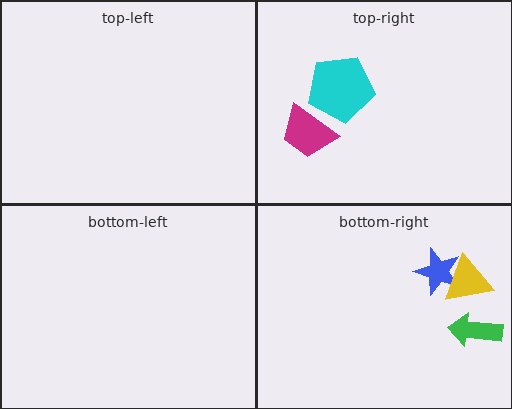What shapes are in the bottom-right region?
The green arrow, the blue star, the yellow triangle.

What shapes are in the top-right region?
The cyan pentagon, the magenta trapezoid.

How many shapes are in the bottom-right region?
3.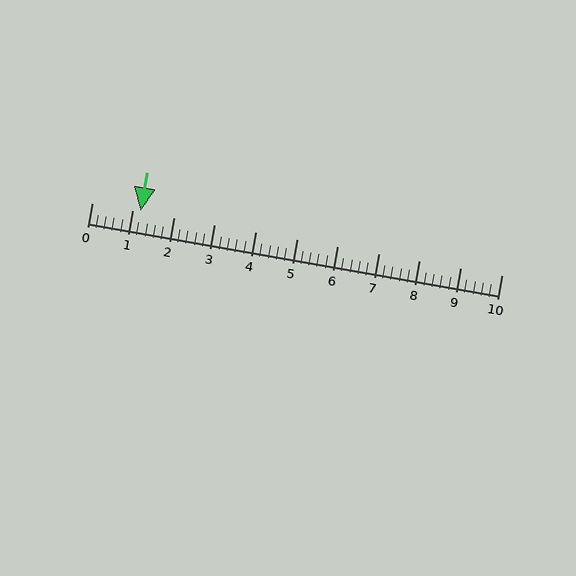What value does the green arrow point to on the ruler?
The green arrow points to approximately 1.2.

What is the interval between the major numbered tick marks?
The major tick marks are spaced 1 units apart.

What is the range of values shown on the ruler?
The ruler shows values from 0 to 10.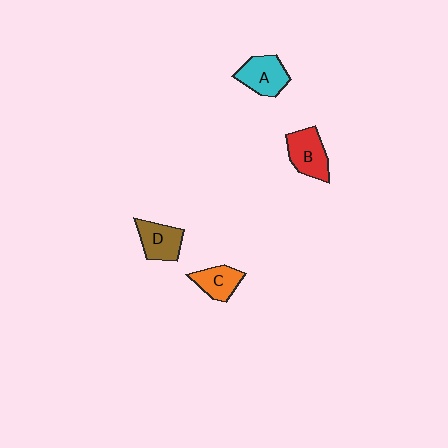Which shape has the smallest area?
Shape C (orange).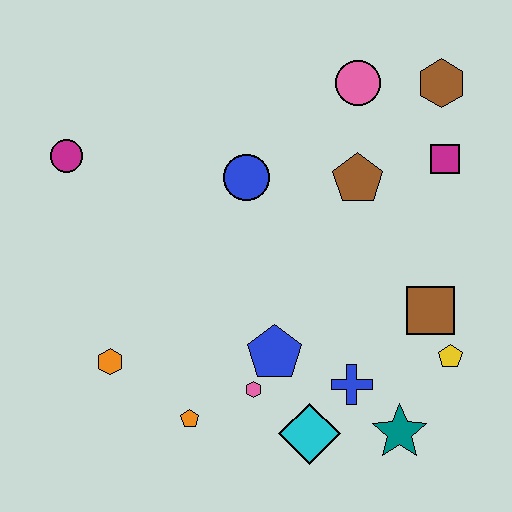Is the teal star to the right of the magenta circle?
Yes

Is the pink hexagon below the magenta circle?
Yes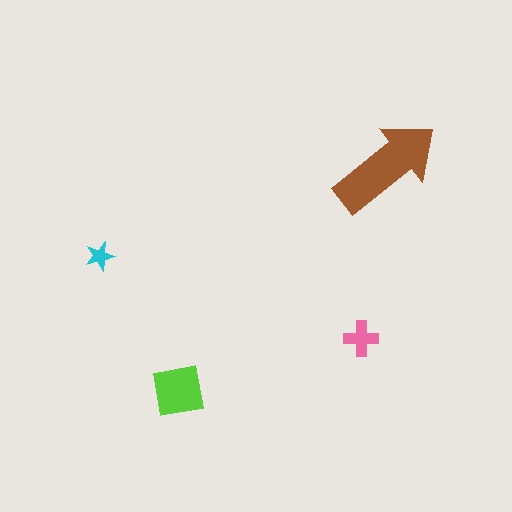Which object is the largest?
The brown arrow.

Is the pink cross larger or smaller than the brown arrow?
Smaller.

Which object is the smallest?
The cyan star.